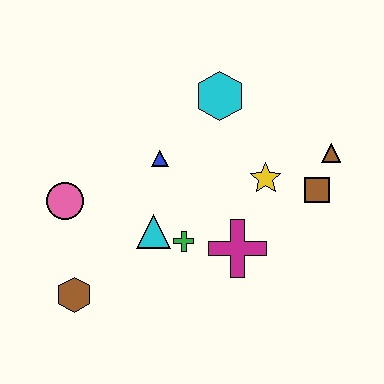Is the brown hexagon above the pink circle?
No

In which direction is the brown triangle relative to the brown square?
The brown triangle is above the brown square.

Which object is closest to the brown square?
The brown triangle is closest to the brown square.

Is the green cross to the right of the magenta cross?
No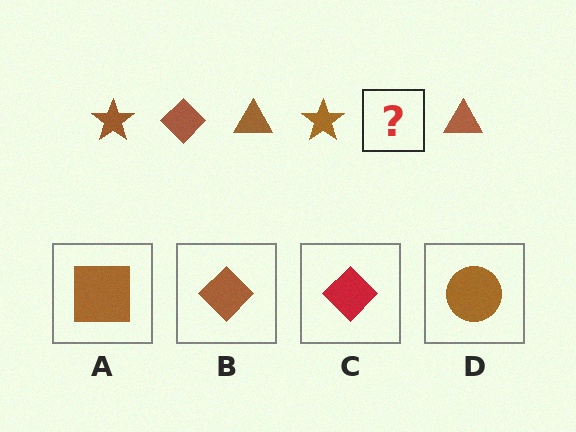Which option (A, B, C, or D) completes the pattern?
B.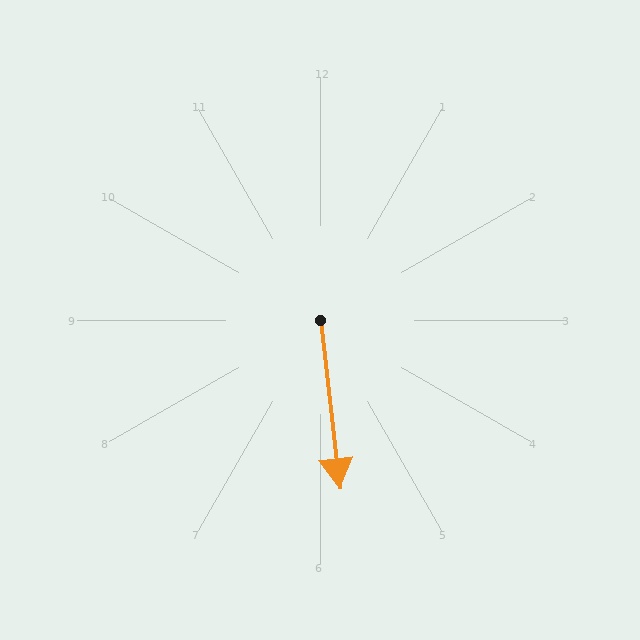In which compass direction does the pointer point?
South.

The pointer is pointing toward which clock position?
Roughly 6 o'clock.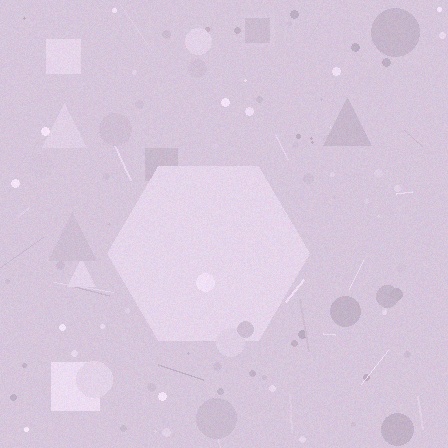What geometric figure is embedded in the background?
A hexagon is embedded in the background.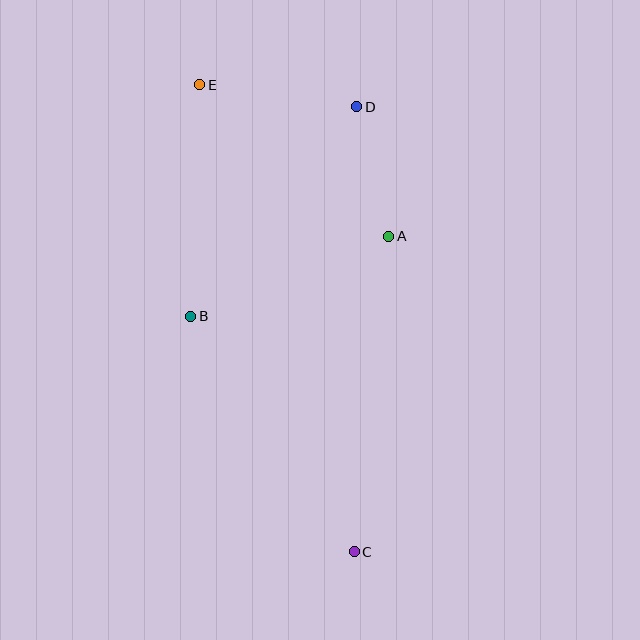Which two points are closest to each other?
Points A and D are closest to each other.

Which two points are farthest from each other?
Points C and E are farthest from each other.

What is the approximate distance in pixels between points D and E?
The distance between D and E is approximately 159 pixels.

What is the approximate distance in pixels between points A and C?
The distance between A and C is approximately 317 pixels.